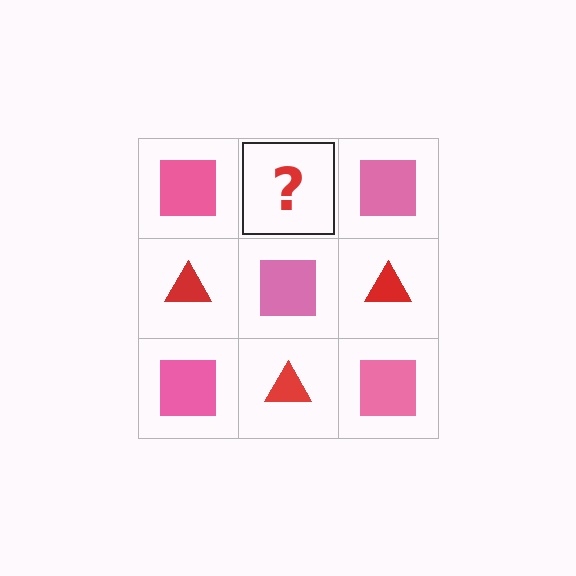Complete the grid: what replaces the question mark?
The question mark should be replaced with a red triangle.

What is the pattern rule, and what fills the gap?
The rule is that it alternates pink square and red triangle in a checkerboard pattern. The gap should be filled with a red triangle.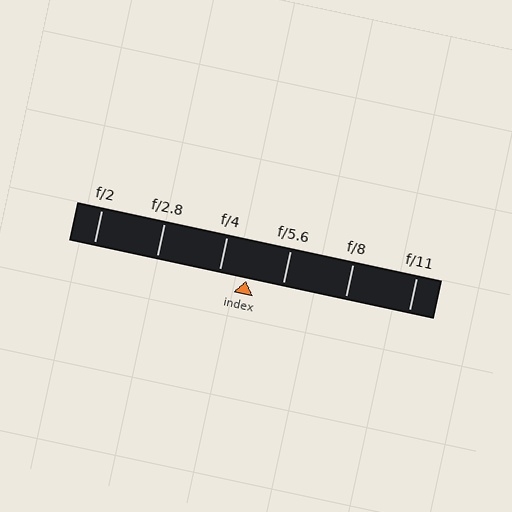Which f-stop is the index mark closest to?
The index mark is closest to f/4.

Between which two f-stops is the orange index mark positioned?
The index mark is between f/4 and f/5.6.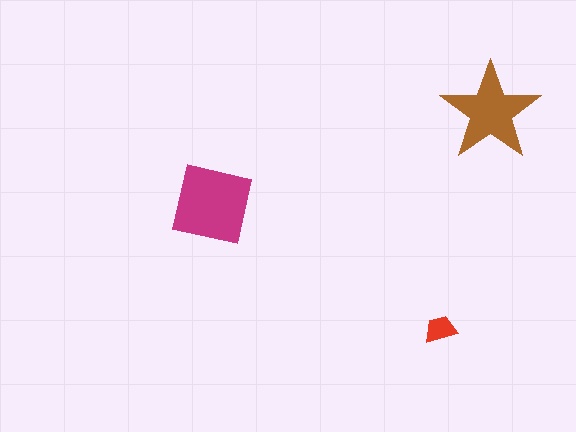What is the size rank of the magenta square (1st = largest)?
1st.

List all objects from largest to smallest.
The magenta square, the brown star, the red trapezoid.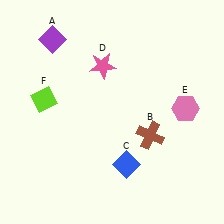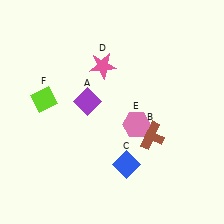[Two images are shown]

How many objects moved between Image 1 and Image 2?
2 objects moved between the two images.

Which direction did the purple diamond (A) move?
The purple diamond (A) moved down.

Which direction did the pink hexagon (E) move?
The pink hexagon (E) moved left.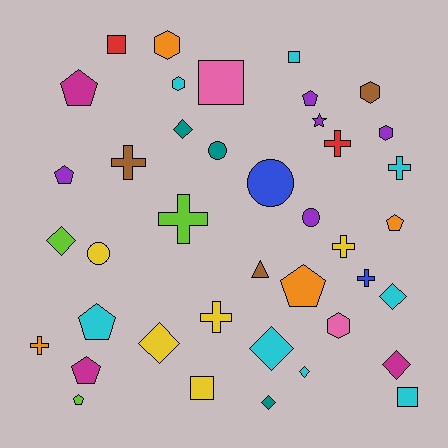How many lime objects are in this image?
There are 3 lime objects.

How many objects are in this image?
There are 40 objects.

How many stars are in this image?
There is 1 star.